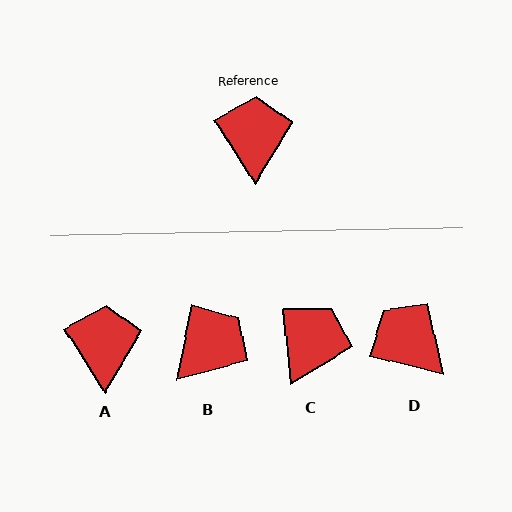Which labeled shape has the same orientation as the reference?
A.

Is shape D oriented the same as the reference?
No, it is off by about 44 degrees.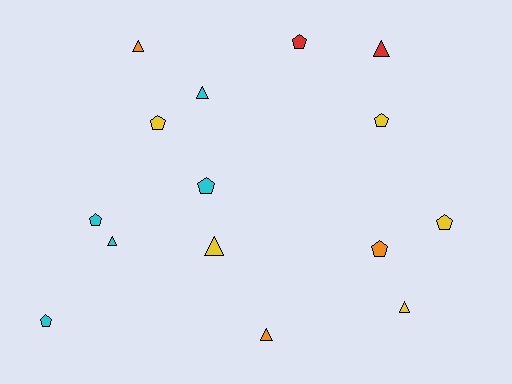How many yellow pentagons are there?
There are 3 yellow pentagons.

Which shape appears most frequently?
Pentagon, with 8 objects.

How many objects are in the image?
There are 15 objects.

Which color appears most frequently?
Yellow, with 5 objects.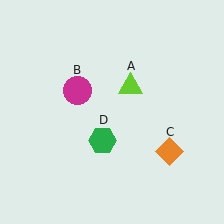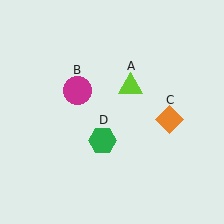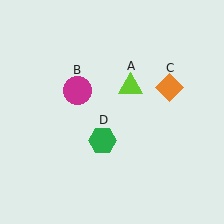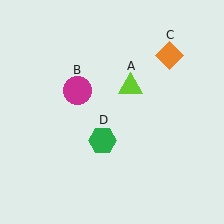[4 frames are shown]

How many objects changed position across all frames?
1 object changed position: orange diamond (object C).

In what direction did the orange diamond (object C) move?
The orange diamond (object C) moved up.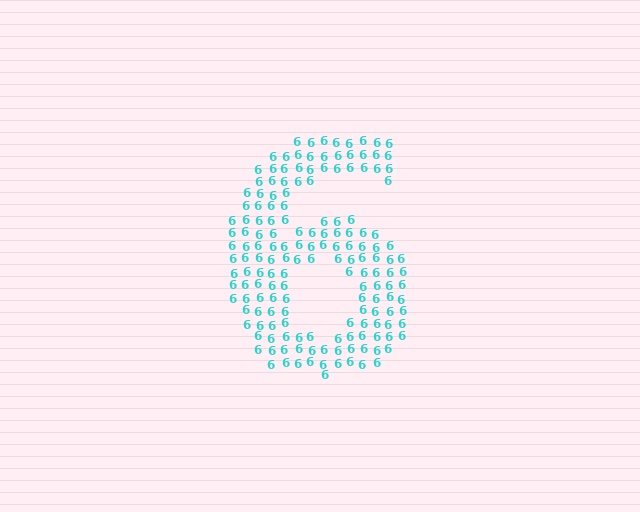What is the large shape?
The large shape is the digit 6.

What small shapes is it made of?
It is made of small digit 6's.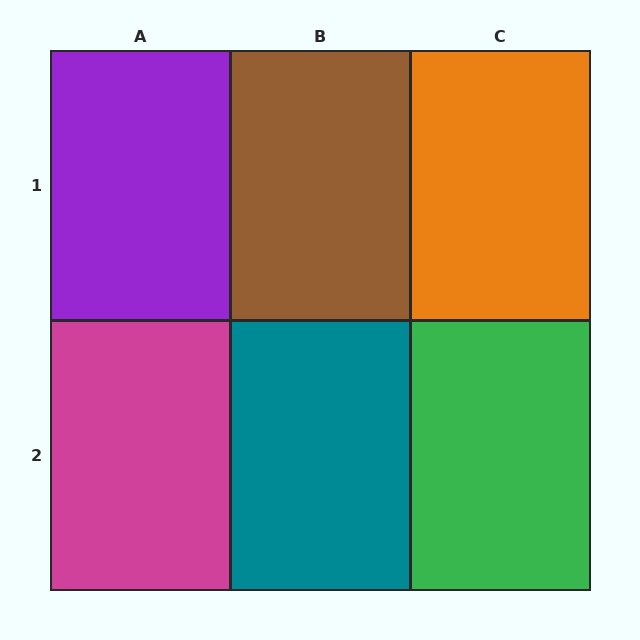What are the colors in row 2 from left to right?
Magenta, teal, green.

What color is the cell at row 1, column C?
Orange.